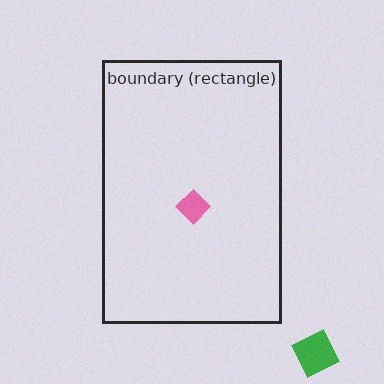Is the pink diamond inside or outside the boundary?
Inside.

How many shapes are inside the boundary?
1 inside, 1 outside.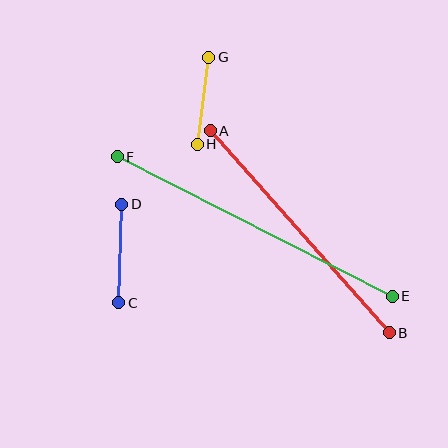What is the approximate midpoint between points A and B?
The midpoint is at approximately (300, 232) pixels.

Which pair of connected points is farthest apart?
Points E and F are farthest apart.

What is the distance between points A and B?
The distance is approximately 270 pixels.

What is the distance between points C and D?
The distance is approximately 99 pixels.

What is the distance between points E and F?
The distance is approximately 308 pixels.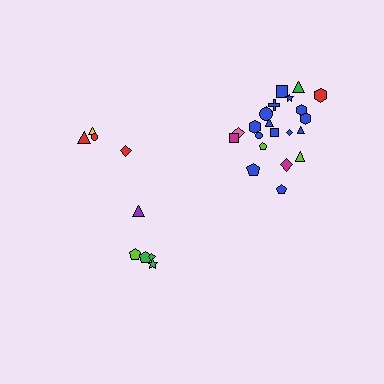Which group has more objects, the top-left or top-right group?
The top-right group.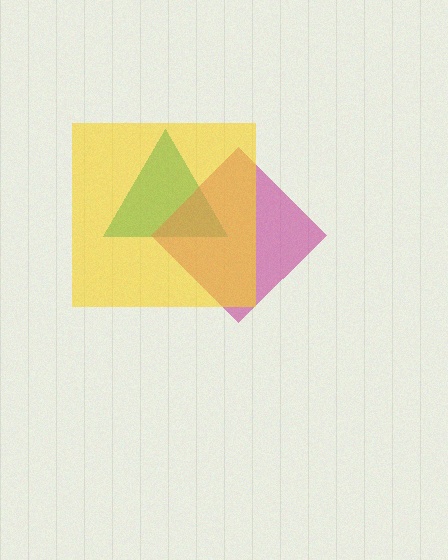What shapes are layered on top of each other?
The layered shapes are: a teal triangle, a magenta diamond, a yellow square.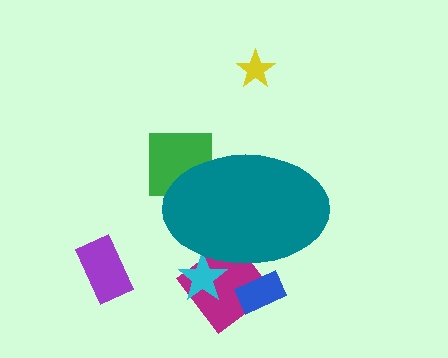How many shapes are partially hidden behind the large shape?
4 shapes are partially hidden.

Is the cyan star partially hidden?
Yes, the cyan star is partially hidden behind the teal ellipse.